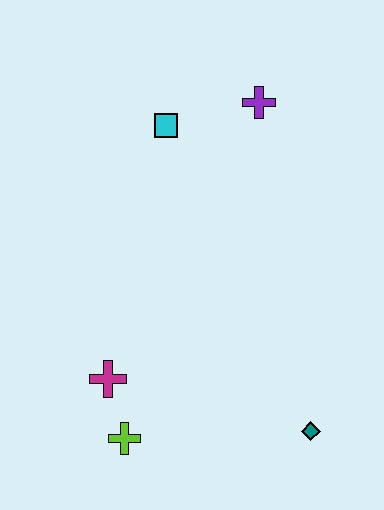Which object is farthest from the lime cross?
The purple cross is farthest from the lime cross.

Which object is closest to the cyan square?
The purple cross is closest to the cyan square.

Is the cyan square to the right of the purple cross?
No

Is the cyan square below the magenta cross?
No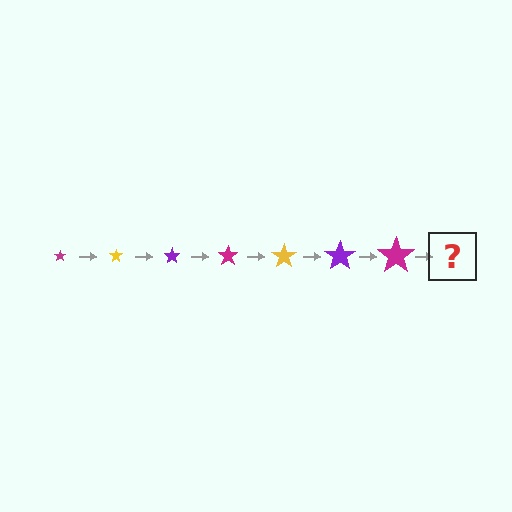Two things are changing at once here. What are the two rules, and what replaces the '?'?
The two rules are that the star grows larger each step and the color cycles through magenta, yellow, and purple. The '?' should be a yellow star, larger than the previous one.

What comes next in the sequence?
The next element should be a yellow star, larger than the previous one.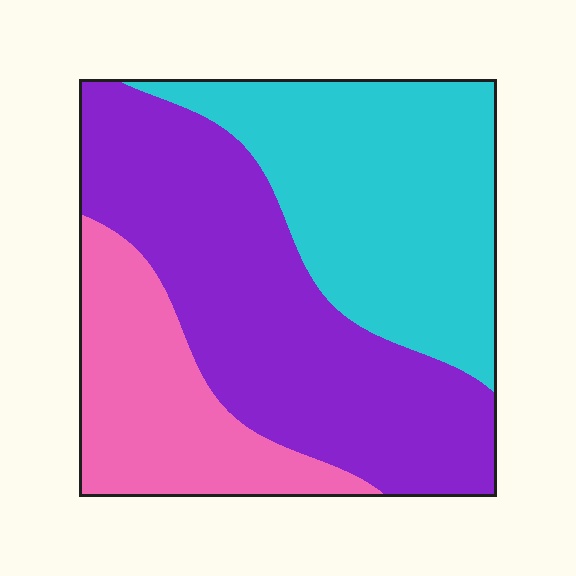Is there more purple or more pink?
Purple.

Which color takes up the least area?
Pink, at roughly 20%.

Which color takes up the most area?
Purple, at roughly 45%.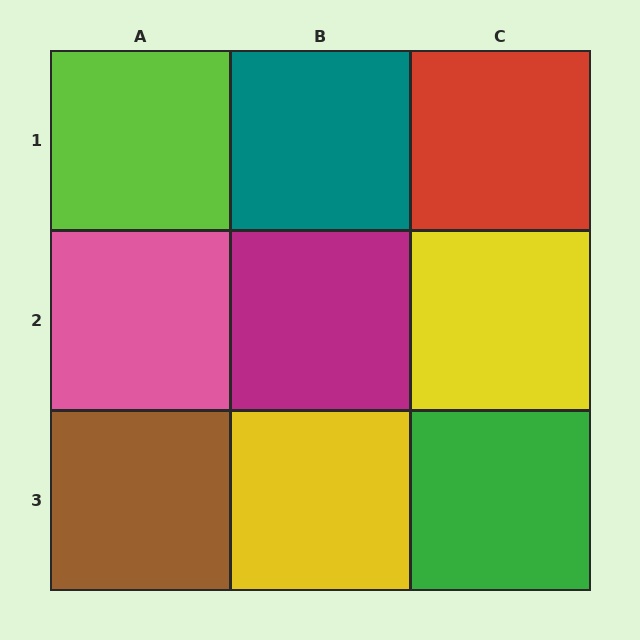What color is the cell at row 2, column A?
Pink.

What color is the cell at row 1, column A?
Lime.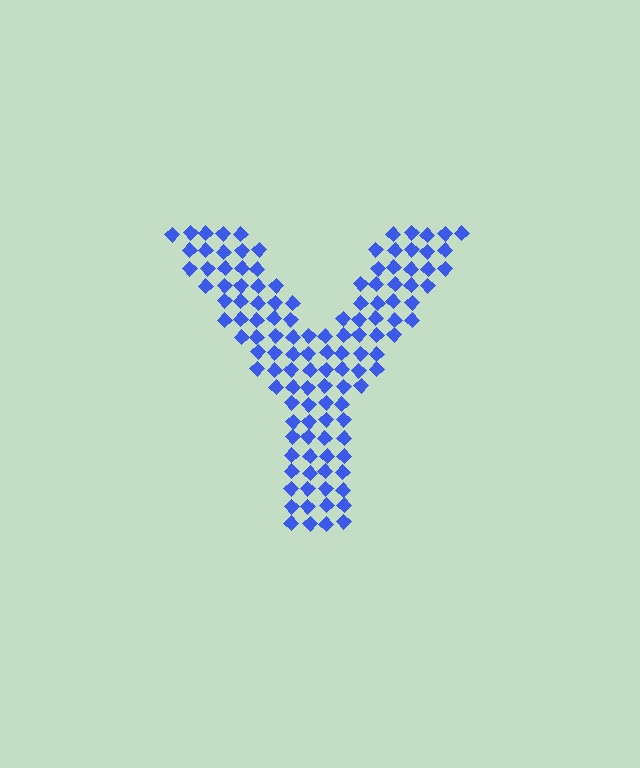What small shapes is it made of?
It is made of small diamonds.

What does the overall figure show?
The overall figure shows the letter Y.